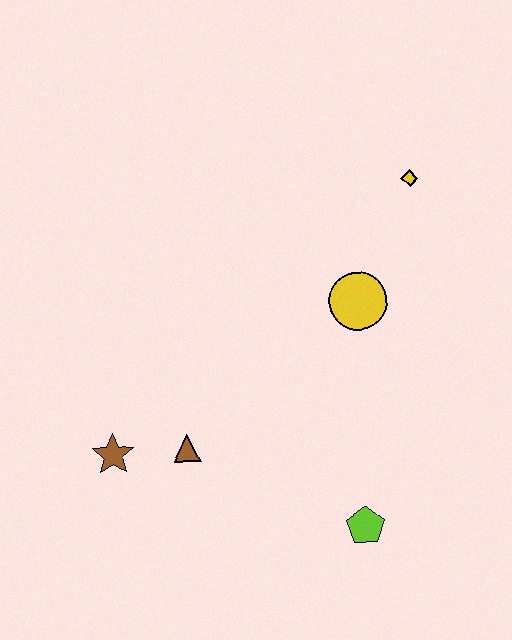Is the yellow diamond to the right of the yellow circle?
Yes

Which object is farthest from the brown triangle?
The yellow diamond is farthest from the brown triangle.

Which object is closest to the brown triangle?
The brown star is closest to the brown triangle.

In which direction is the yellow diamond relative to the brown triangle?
The yellow diamond is above the brown triangle.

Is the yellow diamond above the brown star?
Yes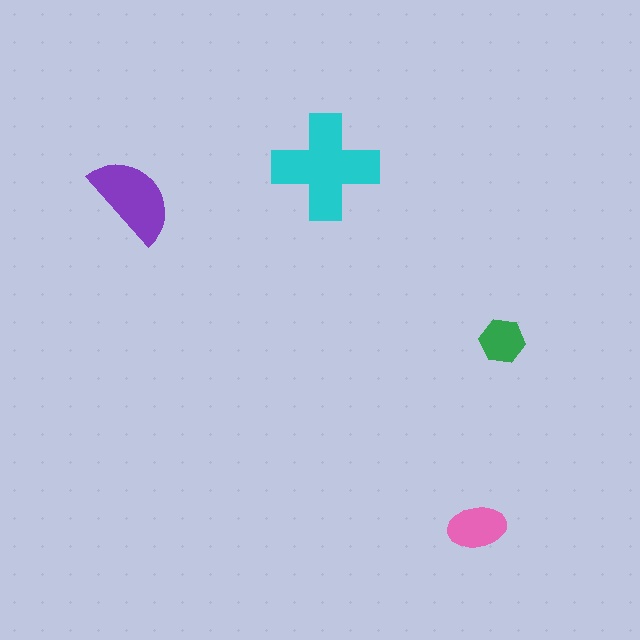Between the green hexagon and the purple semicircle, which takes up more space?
The purple semicircle.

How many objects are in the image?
There are 4 objects in the image.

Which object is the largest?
The cyan cross.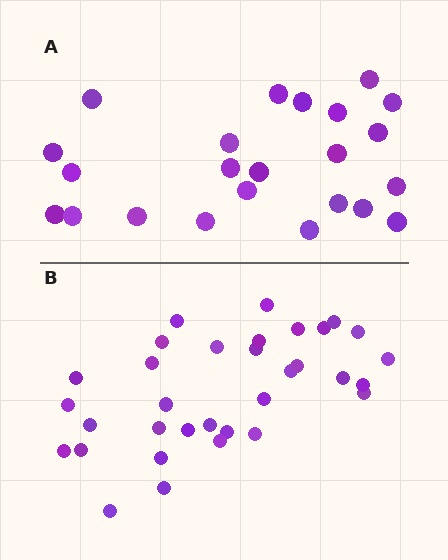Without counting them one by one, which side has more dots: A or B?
Region B (the bottom region) has more dots.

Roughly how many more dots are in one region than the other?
Region B has roughly 10 or so more dots than region A.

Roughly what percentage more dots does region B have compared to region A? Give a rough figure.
About 45% more.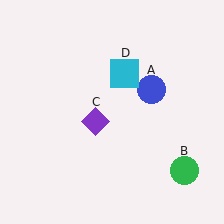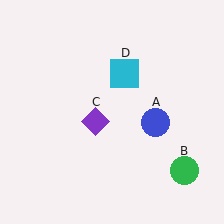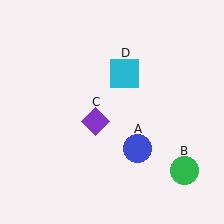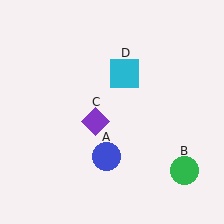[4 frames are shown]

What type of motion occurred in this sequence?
The blue circle (object A) rotated clockwise around the center of the scene.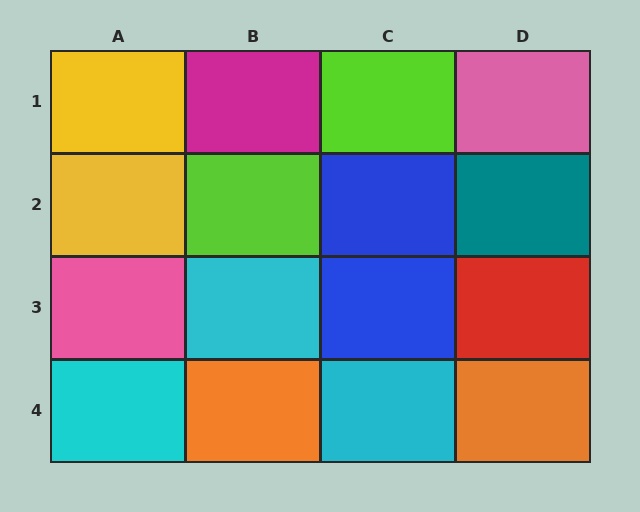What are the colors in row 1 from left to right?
Yellow, magenta, lime, pink.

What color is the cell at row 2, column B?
Lime.